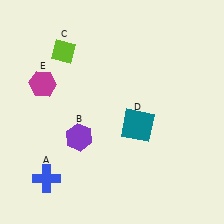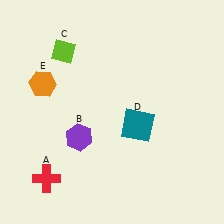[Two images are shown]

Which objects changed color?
A changed from blue to red. E changed from magenta to orange.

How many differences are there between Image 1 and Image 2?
There are 2 differences between the two images.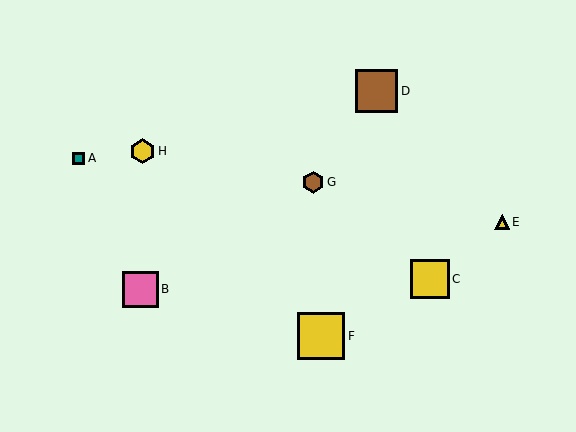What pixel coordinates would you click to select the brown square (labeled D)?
Click at (377, 91) to select the brown square D.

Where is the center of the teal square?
The center of the teal square is at (79, 158).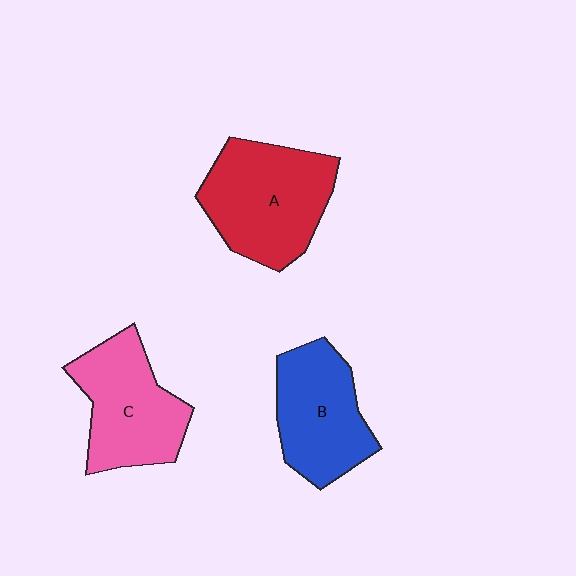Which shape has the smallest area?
Shape B (blue).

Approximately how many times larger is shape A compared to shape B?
Approximately 1.2 times.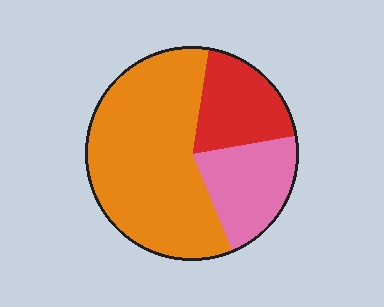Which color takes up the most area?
Orange, at roughly 60%.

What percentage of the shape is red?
Red takes up about one fifth (1/5) of the shape.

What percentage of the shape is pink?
Pink takes up about one fifth (1/5) of the shape.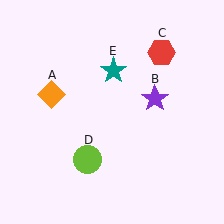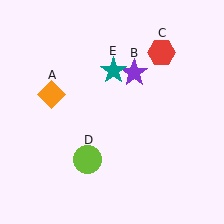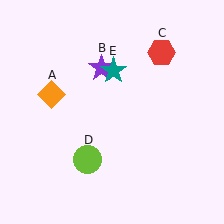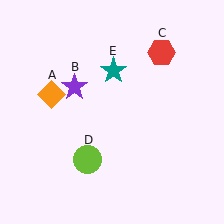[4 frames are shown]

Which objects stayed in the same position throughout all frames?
Orange diamond (object A) and red hexagon (object C) and lime circle (object D) and teal star (object E) remained stationary.